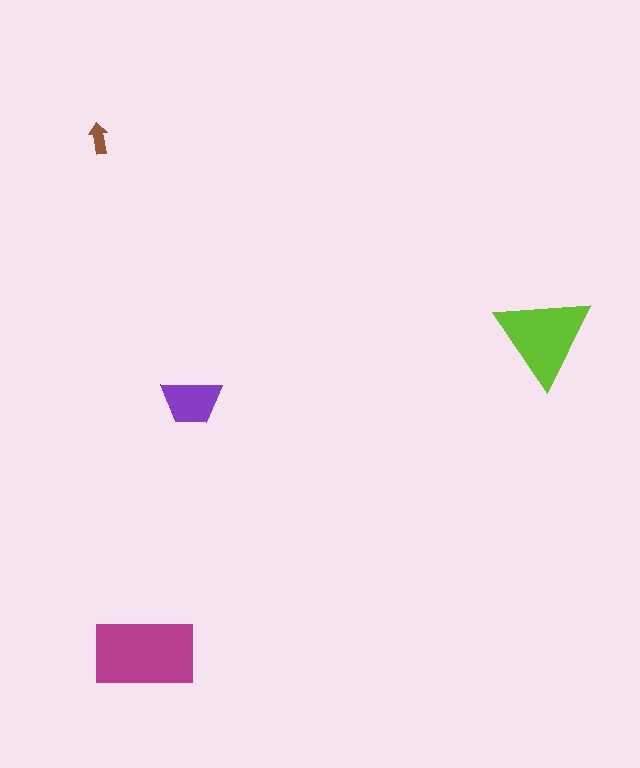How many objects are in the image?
There are 4 objects in the image.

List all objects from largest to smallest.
The magenta rectangle, the lime triangle, the purple trapezoid, the brown arrow.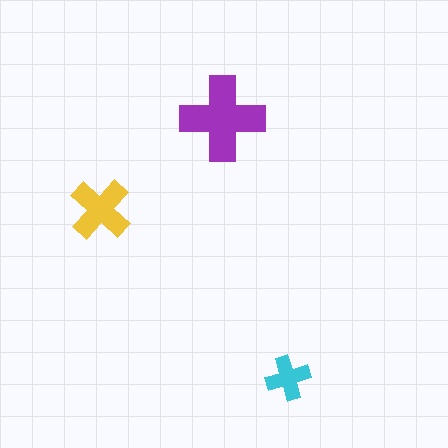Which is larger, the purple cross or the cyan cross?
The purple one.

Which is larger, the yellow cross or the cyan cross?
The yellow one.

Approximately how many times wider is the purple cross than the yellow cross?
About 1.5 times wider.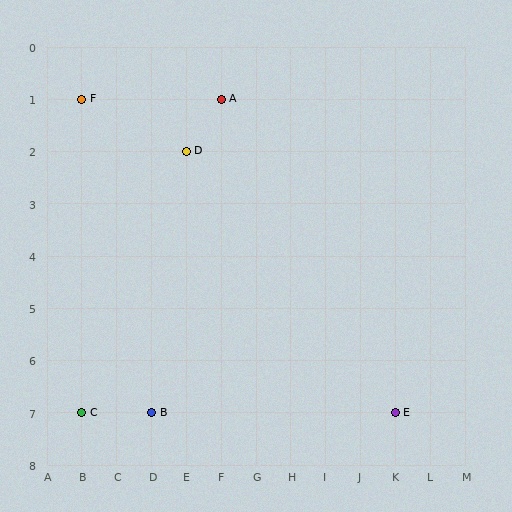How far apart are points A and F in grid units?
Points A and F are 4 columns apart.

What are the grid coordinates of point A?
Point A is at grid coordinates (F, 1).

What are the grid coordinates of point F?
Point F is at grid coordinates (B, 1).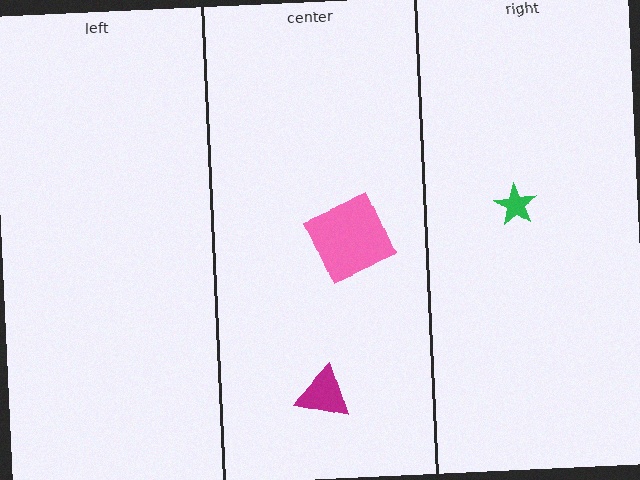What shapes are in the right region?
The green star.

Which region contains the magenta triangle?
The center region.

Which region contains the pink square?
The center region.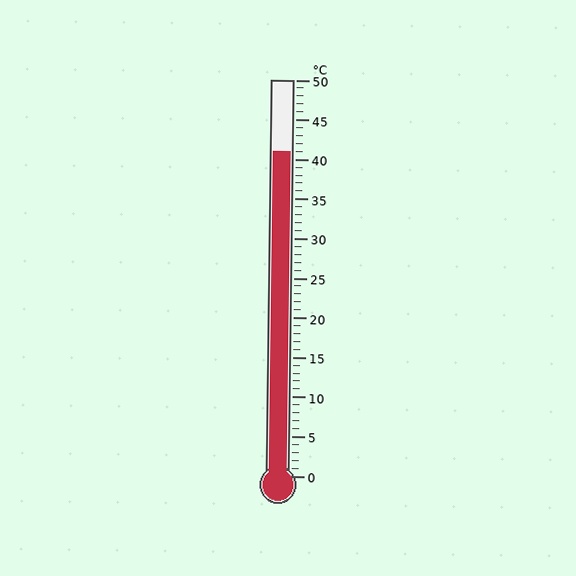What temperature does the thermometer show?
The thermometer shows approximately 41°C.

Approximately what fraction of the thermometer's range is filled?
The thermometer is filled to approximately 80% of its range.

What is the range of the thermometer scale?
The thermometer scale ranges from 0°C to 50°C.